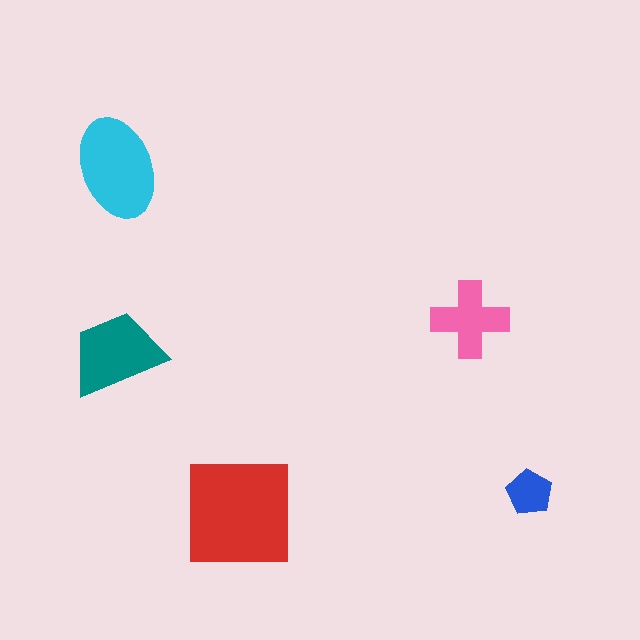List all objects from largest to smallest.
The red square, the cyan ellipse, the teal trapezoid, the pink cross, the blue pentagon.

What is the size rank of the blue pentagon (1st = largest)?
5th.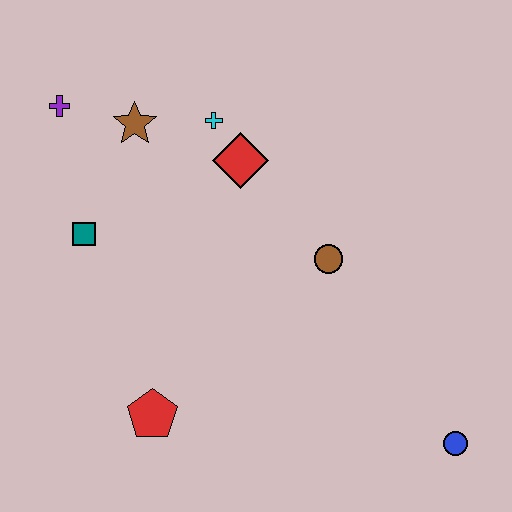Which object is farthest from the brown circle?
The purple cross is farthest from the brown circle.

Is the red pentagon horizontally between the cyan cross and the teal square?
Yes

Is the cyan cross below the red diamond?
No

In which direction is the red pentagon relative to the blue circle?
The red pentagon is to the left of the blue circle.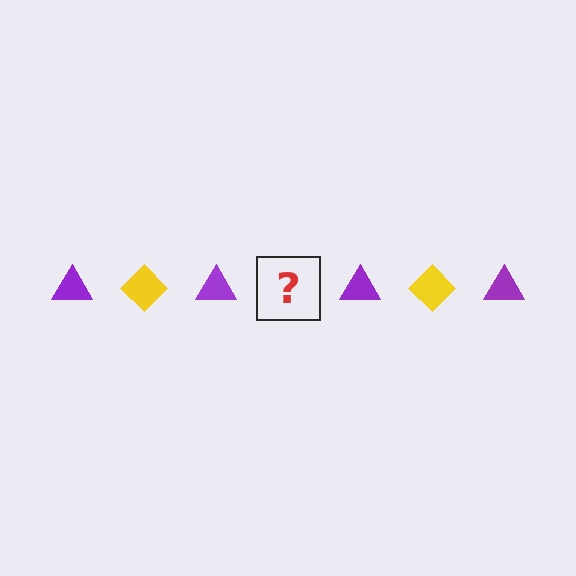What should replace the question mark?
The question mark should be replaced with a yellow diamond.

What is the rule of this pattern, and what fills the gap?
The rule is that the pattern alternates between purple triangle and yellow diamond. The gap should be filled with a yellow diamond.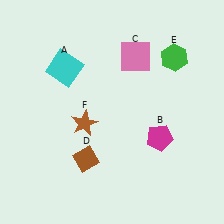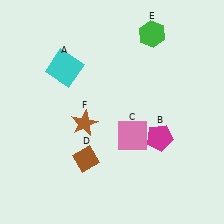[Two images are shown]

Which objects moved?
The objects that moved are: the pink square (C), the green hexagon (E).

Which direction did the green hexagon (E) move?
The green hexagon (E) moved up.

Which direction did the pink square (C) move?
The pink square (C) moved down.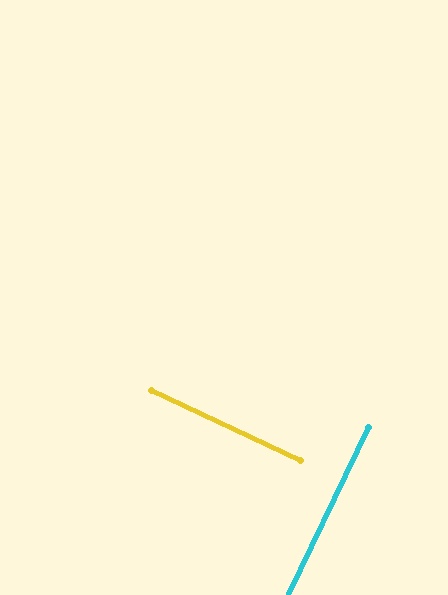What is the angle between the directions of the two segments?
Approximately 90 degrees.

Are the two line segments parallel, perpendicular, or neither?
Perpendicular — they meet at approximately 90°.